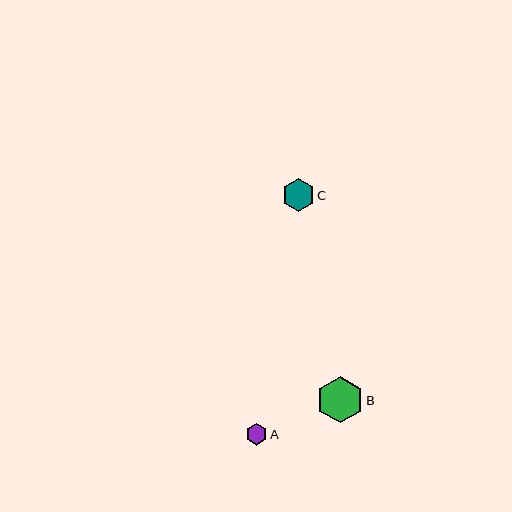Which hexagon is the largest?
Hexagon B is the largest with a size of approximately 46 pixels.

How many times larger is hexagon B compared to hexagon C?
Hexagon B is approximately 1.4 times the size of hexagon C.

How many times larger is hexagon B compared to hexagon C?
Hexagon B is approximately 1.4 times the size of hexagon C.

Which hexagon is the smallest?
Hexagon A is the smallest with a size of approximately 22 pixels.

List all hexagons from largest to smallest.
From largest to smallest: B, C, A.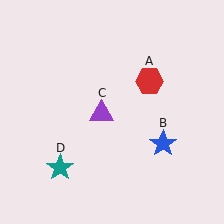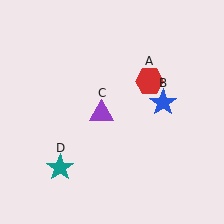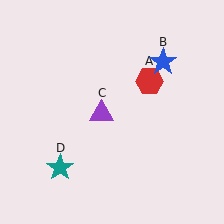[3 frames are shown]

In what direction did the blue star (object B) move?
The blue star (object B) moved up.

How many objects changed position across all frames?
1 object changed position: blue star (object B).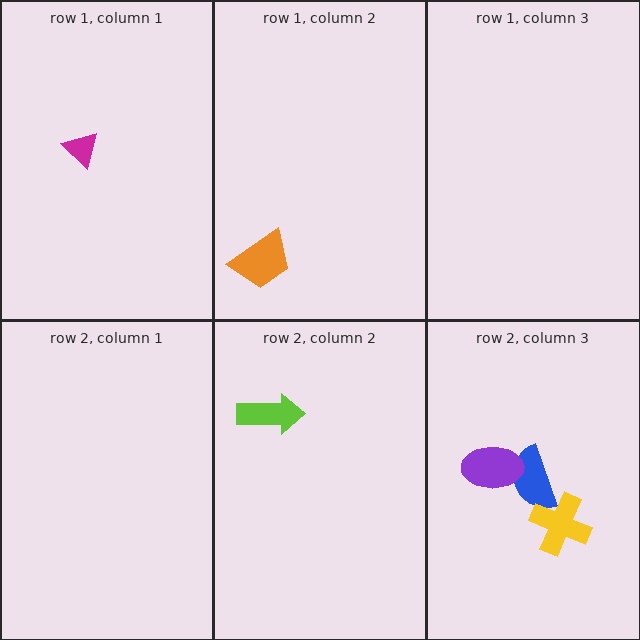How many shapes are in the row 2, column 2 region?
1.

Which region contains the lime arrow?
The row 2, column 2 region.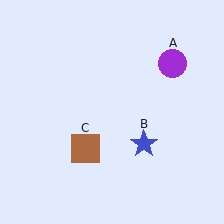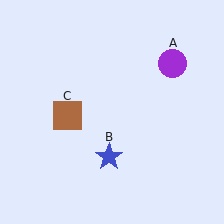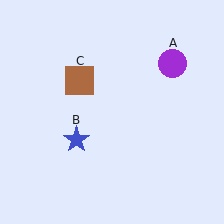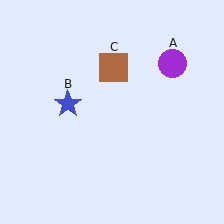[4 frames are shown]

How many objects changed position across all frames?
2 objects changed position: blue star (object B), brown square (object C).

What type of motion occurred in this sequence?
The blue star (object B), brown square (object C) rotated clockwise around the center of the scene.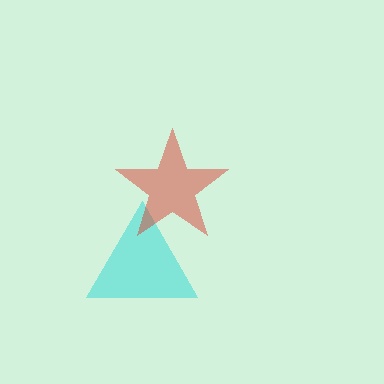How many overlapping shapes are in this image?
There are 2 overlapping shapes in the image.